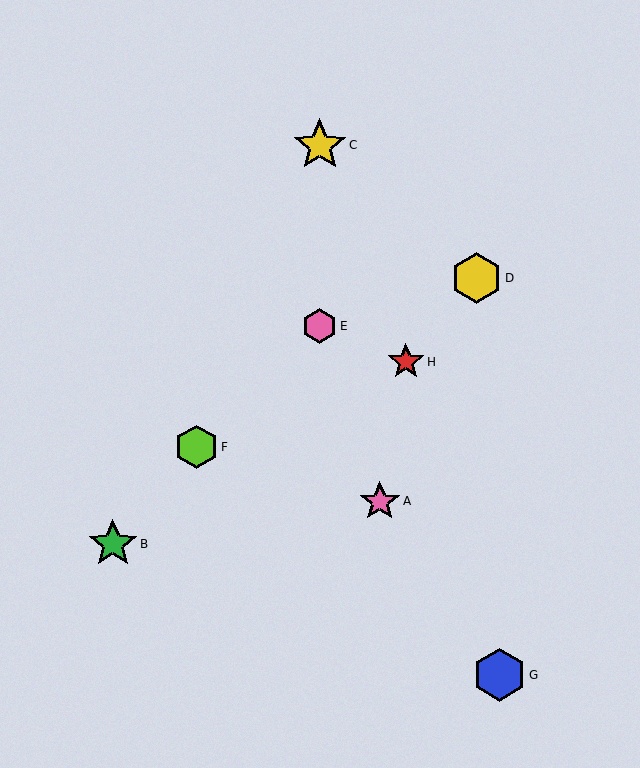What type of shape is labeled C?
Shape C is a yellow star.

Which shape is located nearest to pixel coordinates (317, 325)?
The pink hexagon (labeled E) at (319, 326) is nearest to that location.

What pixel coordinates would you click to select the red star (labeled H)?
Click at (406, 362) to select the red star H.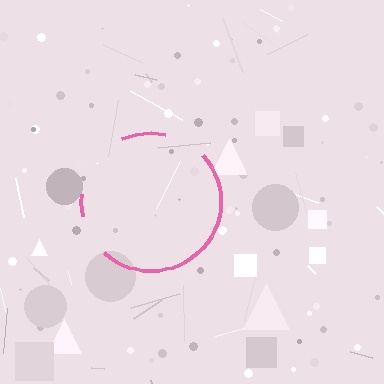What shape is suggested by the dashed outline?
The dashed outline suggests a circle.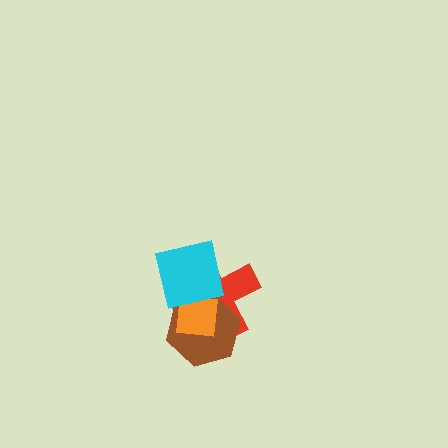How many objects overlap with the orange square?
3 objects overlap with the orange square.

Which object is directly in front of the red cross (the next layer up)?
The brown hexagon is directly in front of the red cross.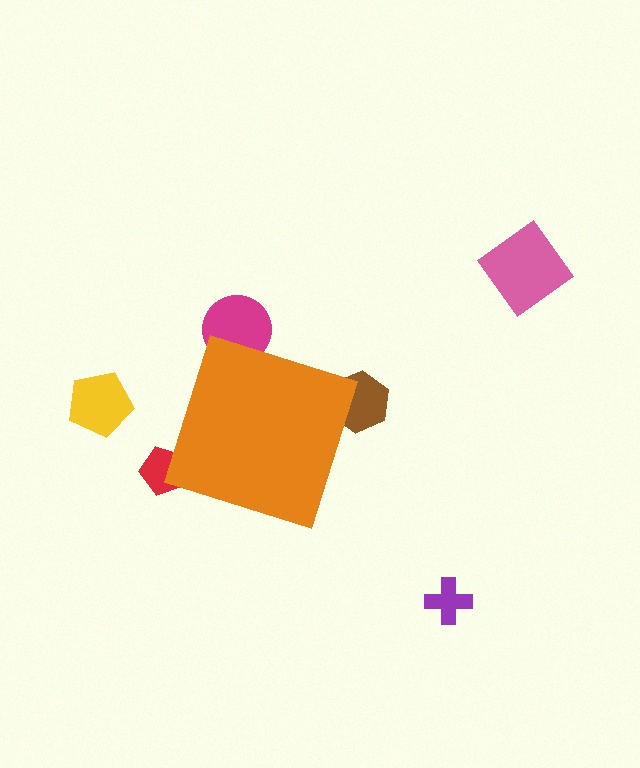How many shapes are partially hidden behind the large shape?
3 shapes are partially hidden.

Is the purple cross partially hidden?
No, the purple cross is fully visible.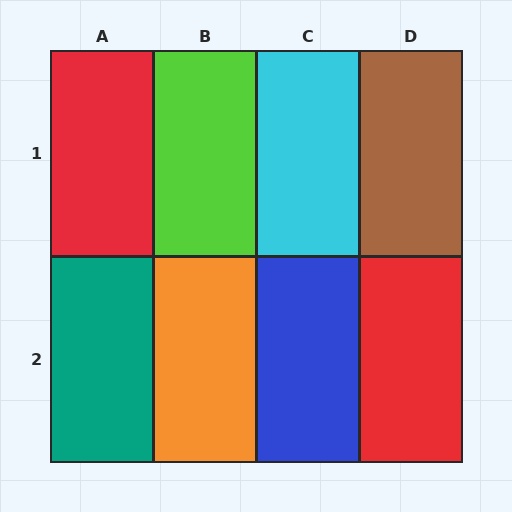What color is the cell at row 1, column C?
Cyan.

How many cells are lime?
1 cell is lime.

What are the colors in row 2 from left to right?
Teal, orange, blue, red.